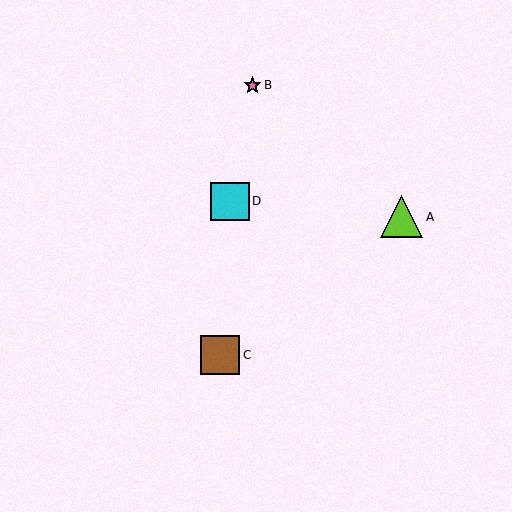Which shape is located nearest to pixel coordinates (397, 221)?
The lime triangle (labeled A) at (402, 217) is nearest to that location.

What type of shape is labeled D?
Shape D is a cyan square.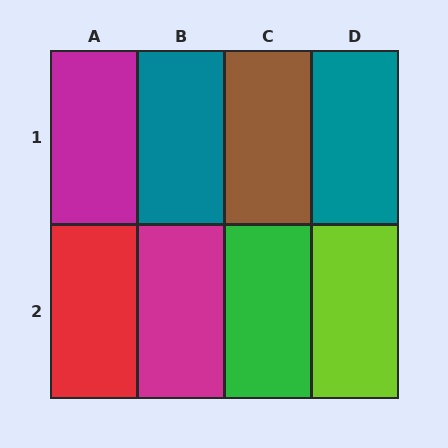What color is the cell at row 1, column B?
Teal.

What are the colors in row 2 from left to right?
Red, magenta, green, lime.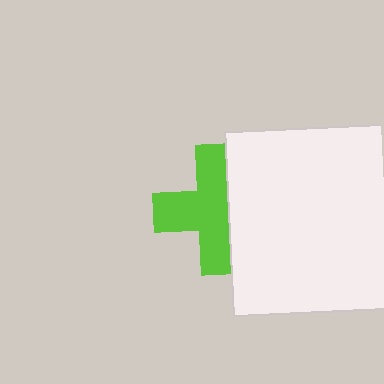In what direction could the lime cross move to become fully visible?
The lime cross could move left. That would shift it out from behind the white rectangle entirely.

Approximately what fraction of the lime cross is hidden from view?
Roughly 35% of the lime cross is hidden behind the white rectangle.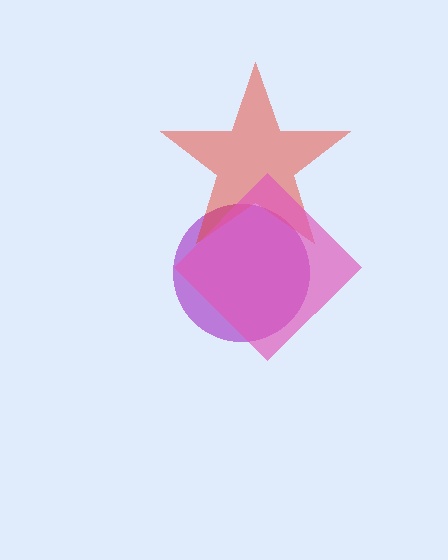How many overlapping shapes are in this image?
There are 3 overlapping shapes in the image.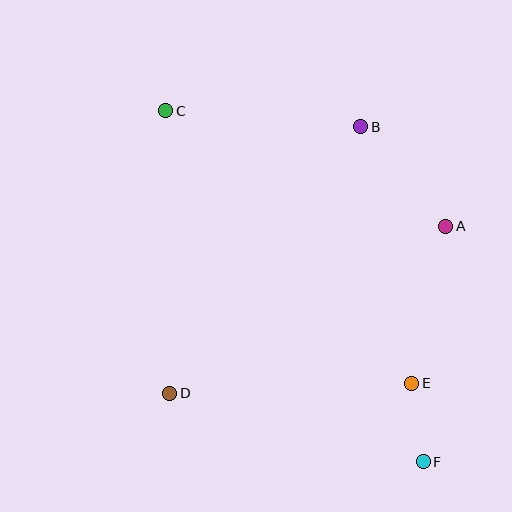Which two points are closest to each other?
Points E and F are closest to each other.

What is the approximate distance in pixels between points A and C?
The distance between A and C is approximately 303 pixels.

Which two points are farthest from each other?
Points C and F are farthest from each other.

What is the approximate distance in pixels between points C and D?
The distance between C and D is approximately 283 pixels.